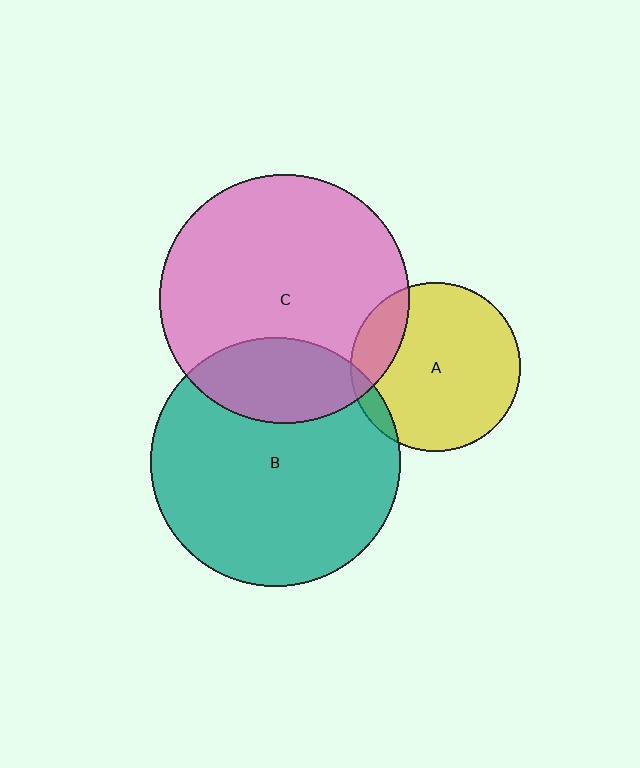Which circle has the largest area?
Circle C (pink).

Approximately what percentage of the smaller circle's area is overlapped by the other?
Approximately 15%.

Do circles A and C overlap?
Yes.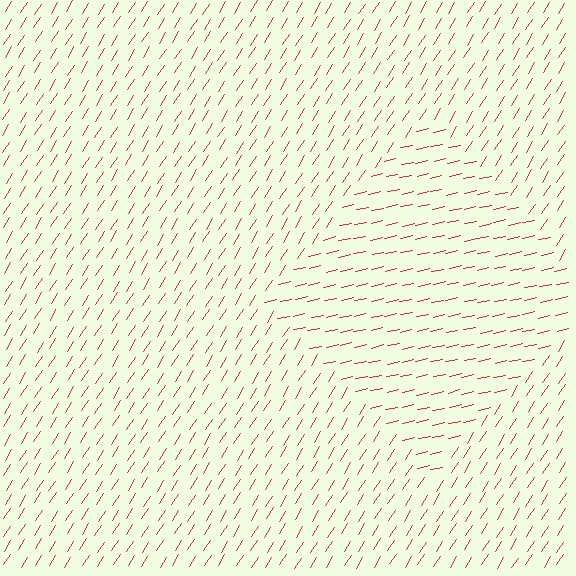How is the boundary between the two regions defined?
The boundary is defined purely by a change in line orientation (approximately 45 degrees difference). All lines are the same color and thickness.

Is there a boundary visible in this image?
Yes, there is a texture boundary formed by a change in line orientation.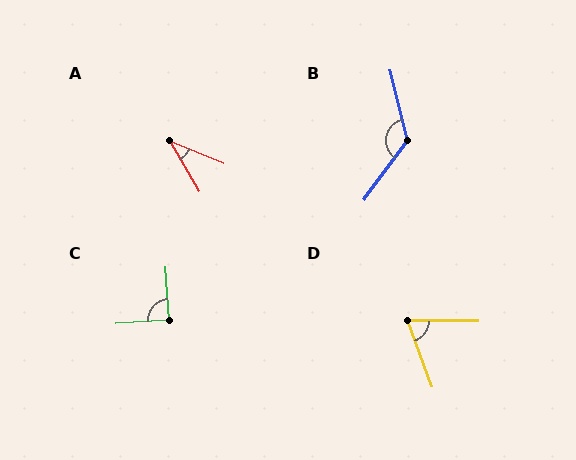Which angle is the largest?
B, at approximately 130 degrees.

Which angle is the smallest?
A, at approximately 37 degrees.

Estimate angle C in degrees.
Approximately 90 degrees.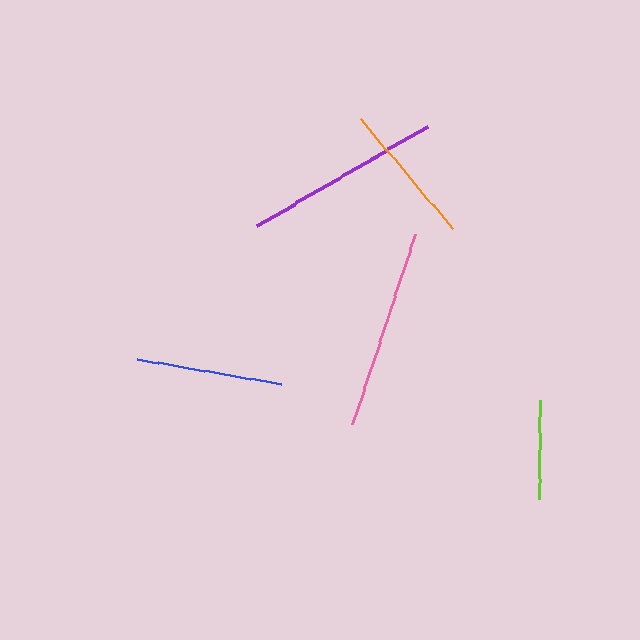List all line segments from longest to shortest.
From longest to shortest: pink, purple, blue, orange, lime.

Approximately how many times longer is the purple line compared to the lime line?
The purple line is approximately 2.0 times the length of the lime line.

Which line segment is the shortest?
The lime line is the shortest at approximately 99 pixels.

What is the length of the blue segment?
The blue segment is approximately 147 pixels long.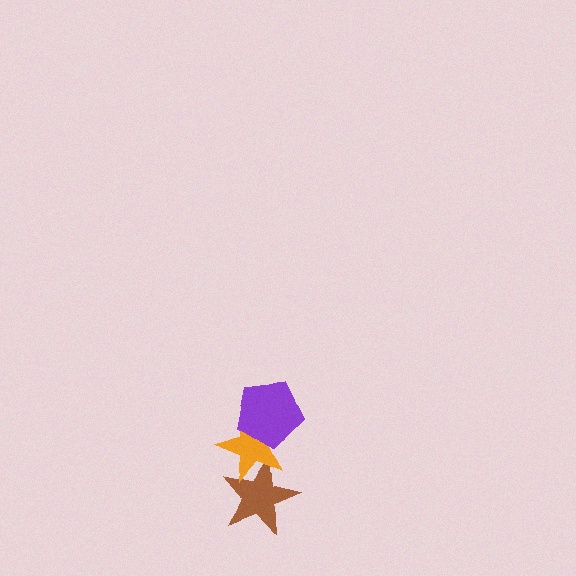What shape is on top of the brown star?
The orange star is on top of the brown star.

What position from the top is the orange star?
The orange star is 2nd from the top.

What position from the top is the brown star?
The brown star is 3rd from the top.